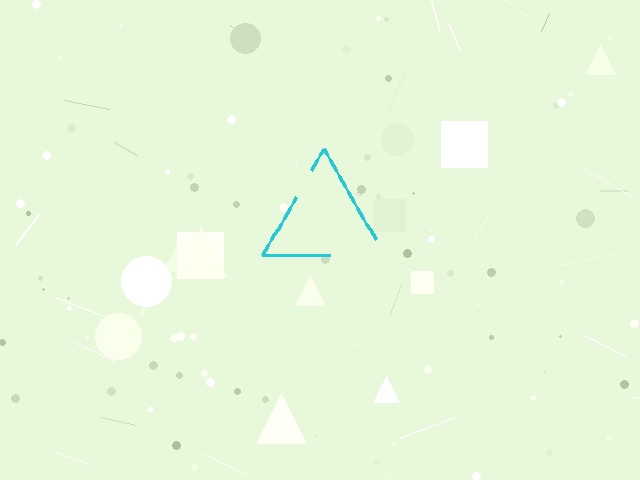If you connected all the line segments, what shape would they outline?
They would outline a triangle.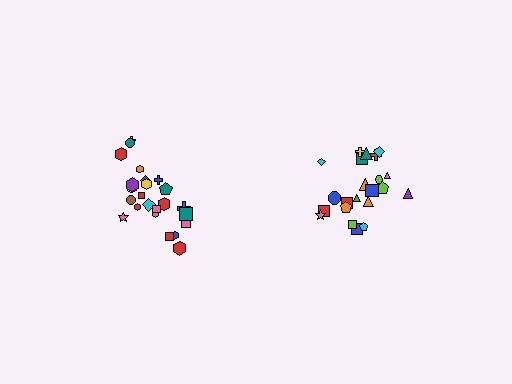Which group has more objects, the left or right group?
The left group.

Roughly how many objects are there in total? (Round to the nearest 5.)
Roughly 45 objects in total.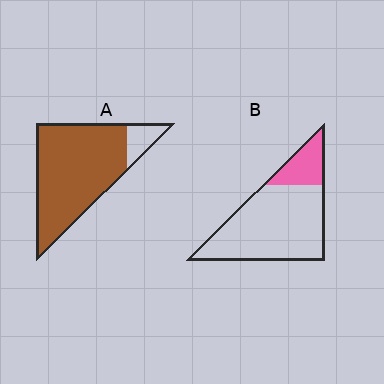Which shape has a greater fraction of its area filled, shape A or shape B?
Shape A.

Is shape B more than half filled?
No.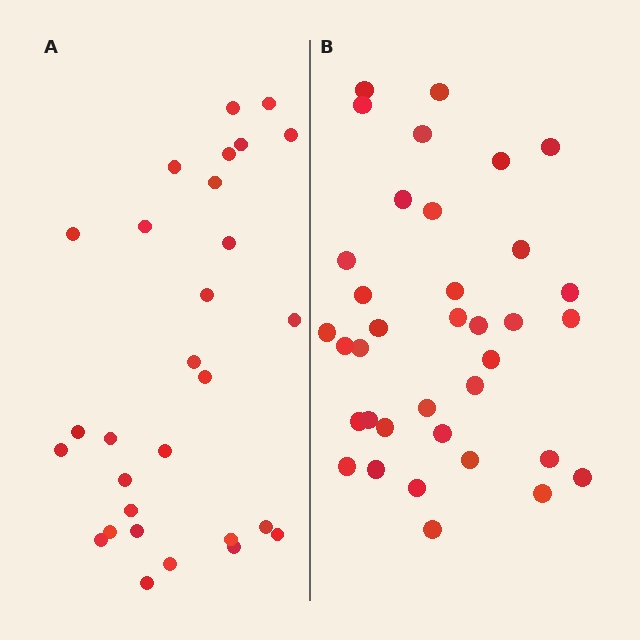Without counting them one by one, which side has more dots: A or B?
Region B (the right region) has more dots.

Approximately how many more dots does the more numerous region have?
Region B has roughly 8 or so more dots than region A.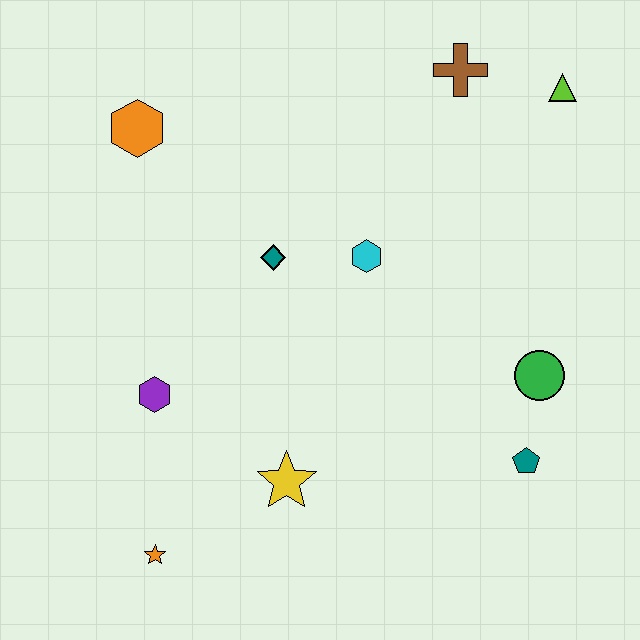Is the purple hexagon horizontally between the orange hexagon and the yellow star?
Yes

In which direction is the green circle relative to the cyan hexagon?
The green circle is to the right of the cyan hexagon.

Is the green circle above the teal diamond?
No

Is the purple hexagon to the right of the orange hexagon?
Yes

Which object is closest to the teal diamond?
The cyan hexagon is closest to the teal diamond.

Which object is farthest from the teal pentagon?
The orange hexagon is farthest from the teal pentagon.